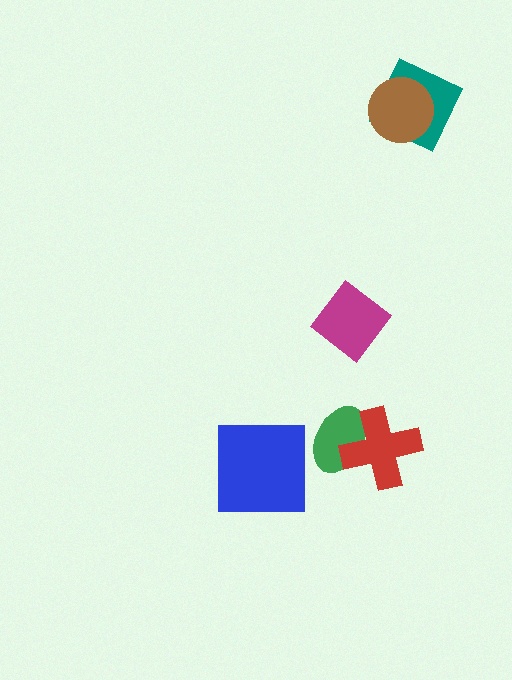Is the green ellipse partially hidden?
Yes, it is partially covered by another shape.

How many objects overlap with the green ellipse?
1 object overlaps with the green ellipse.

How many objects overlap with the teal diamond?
1 object overlaps with the teal diamond.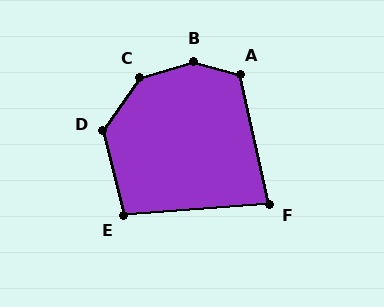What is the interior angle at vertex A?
Approximately 119 degrees (obtuse).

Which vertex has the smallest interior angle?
F, at approximately 82 degrees.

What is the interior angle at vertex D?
Approximately 131 degrees (obtuse).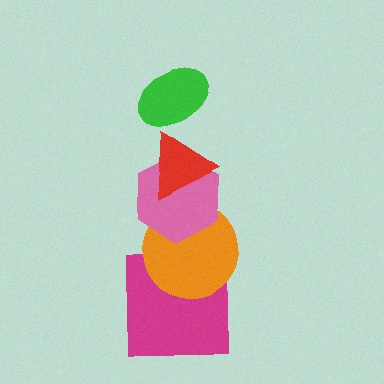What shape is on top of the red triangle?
The green ellipse is on top of the red triangle.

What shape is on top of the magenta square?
The orange circle is on top of the magenta square.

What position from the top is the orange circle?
The orange circle is 4th from the top.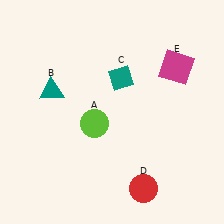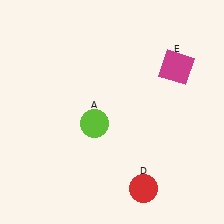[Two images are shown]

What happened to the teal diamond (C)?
The teal diamond (C) was removed in Image 2. It was in the top-right area of Image 1.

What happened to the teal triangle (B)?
The teal triangle (B) was removed in Image 2. It was in the top-left area of Image 1.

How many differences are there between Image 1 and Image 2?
There are 2 differences between the two images.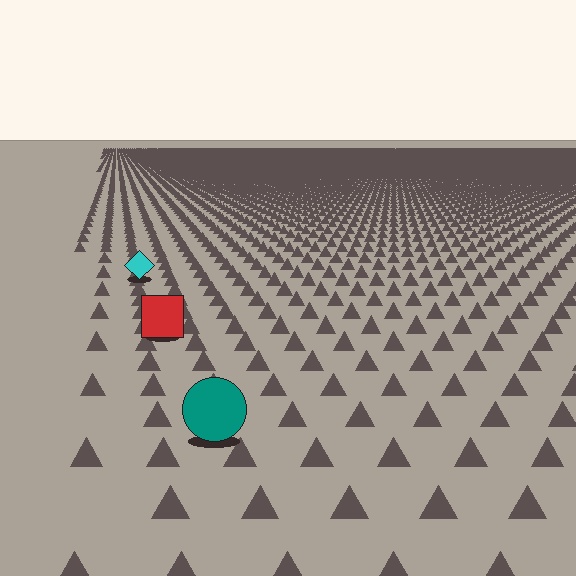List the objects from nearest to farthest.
From nearest to farthest: the teal circle, the red square, the cyan diamond.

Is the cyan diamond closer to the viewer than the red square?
No. The red square is closer — you can tell from the texture gradient: the ground texture is coarser near it.